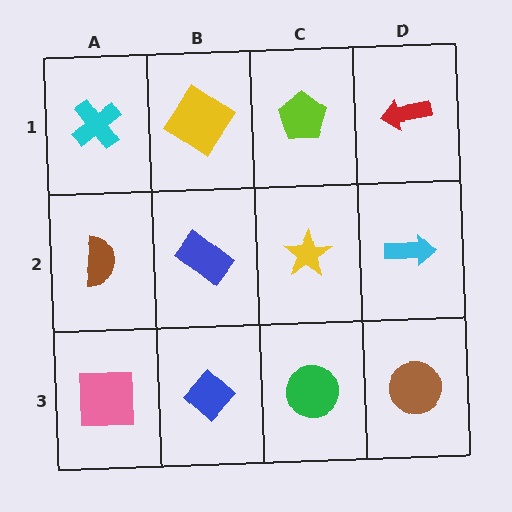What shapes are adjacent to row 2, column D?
A red arrow (row 1, column D), a brown circle (row 3, column D), a yellow star (row 2, column C).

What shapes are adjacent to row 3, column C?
A yellow star (row 2, column C), a blue diamond (row 3, column B), a brown circle (row 3, column D).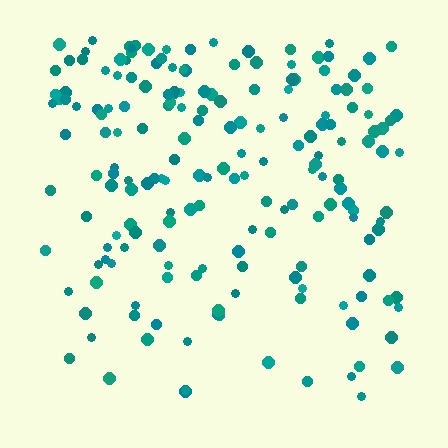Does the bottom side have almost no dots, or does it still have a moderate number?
Still a moderate number, just noticeably fewer than the top.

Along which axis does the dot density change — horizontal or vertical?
Vertical.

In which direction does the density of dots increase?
From bottom to top, with the top side densest.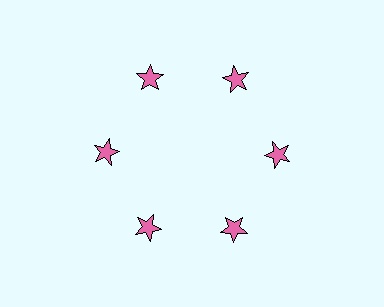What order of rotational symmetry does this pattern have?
This pattern has 6-fold rotational symmetry.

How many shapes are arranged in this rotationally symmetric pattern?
There are 6 shapes, arranged in 6 groups of 1.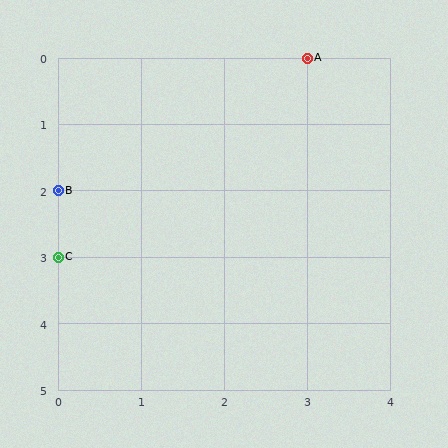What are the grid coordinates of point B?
Point B is at grid coordinates (0, 2).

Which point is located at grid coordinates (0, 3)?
Point C is at (0, 3).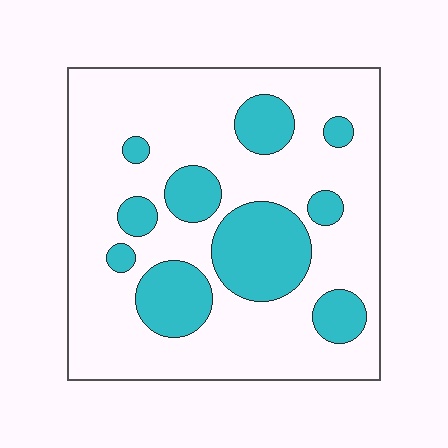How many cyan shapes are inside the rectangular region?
10.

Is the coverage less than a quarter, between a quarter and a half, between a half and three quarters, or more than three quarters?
Between a quarter and a half.